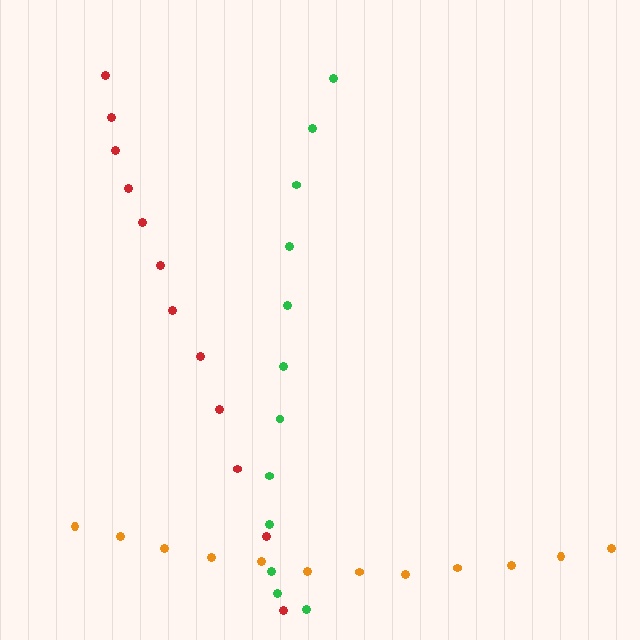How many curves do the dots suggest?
There are 3 distinct paths.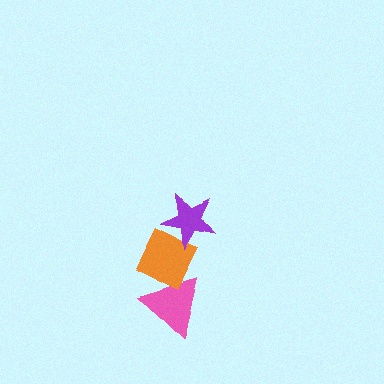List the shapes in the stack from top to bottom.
From top to bottom: the purple star, the orange diamond, the pink triangle.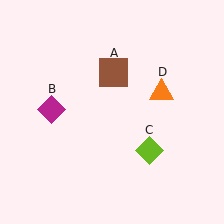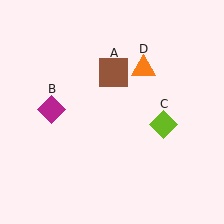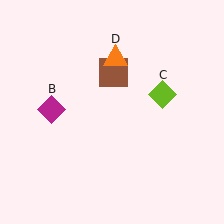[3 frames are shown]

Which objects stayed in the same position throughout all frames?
Brown square (object A) and magenta diamond (object B) remained stationary.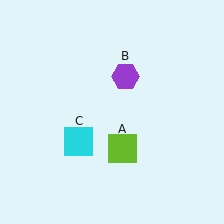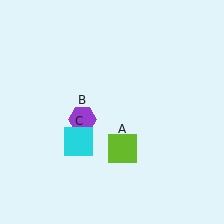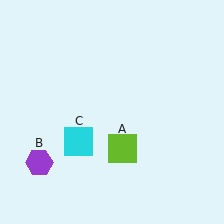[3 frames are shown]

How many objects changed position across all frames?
1 object changed position: purple hexagon (object B).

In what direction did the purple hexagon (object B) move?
The purple hexagon (object B) moved down and to the left.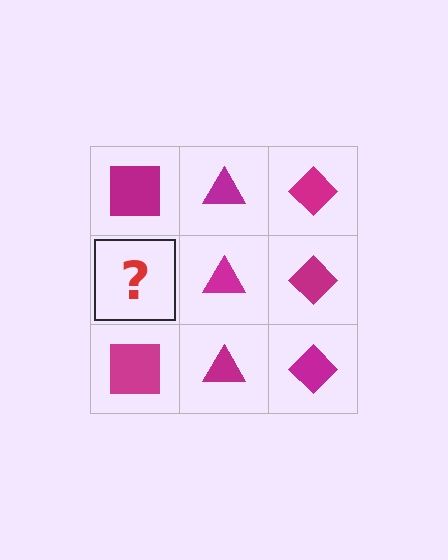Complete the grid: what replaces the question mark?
The question mark should be replaced with a magenta square.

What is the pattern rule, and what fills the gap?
The rule is that each column has a consistent shape. The gap should be filled with a magenta square.